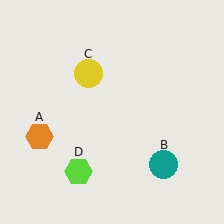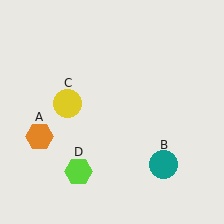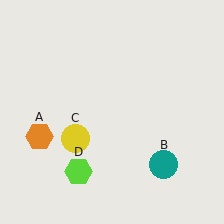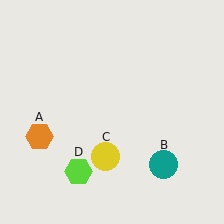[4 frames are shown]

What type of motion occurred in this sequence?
The yellow circle (object C) rotated counterclockwise around the center of the scene.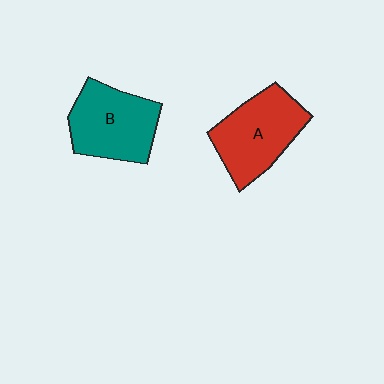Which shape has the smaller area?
Shape B (teal).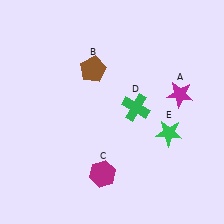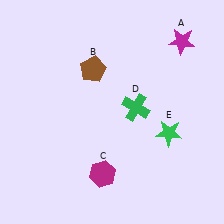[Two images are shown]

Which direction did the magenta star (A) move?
The magenta star (A) moved up.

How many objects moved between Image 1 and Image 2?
1 object moved between the two images.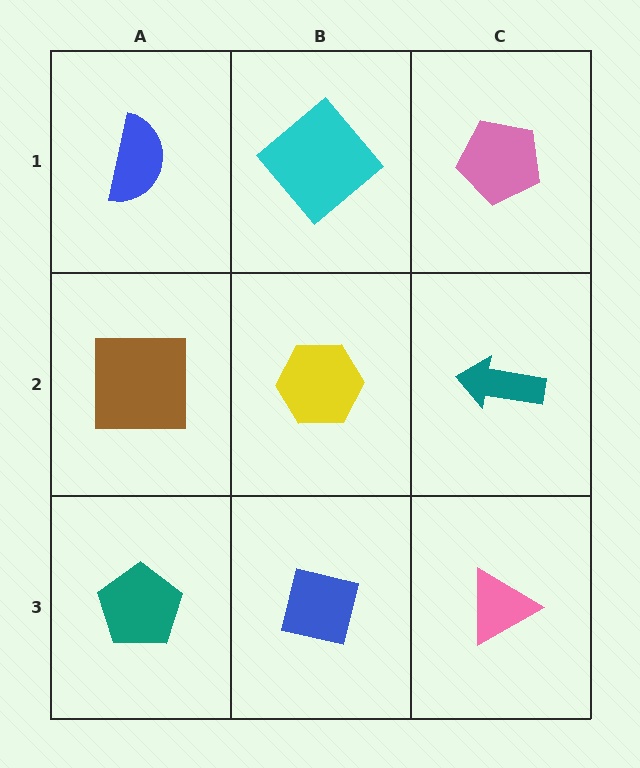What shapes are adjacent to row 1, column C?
A teal arrow (row 2, column C), a cyan diamond (row 1, column B).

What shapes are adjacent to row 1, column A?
A brown square (row 2, column A), a cyan diamond (row 1, column B).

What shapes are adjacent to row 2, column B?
A cyan diamond (row 1, column B), a blue square (row 3, column B), a brown square (row 2, column A), a teal arrow (row 2, column C).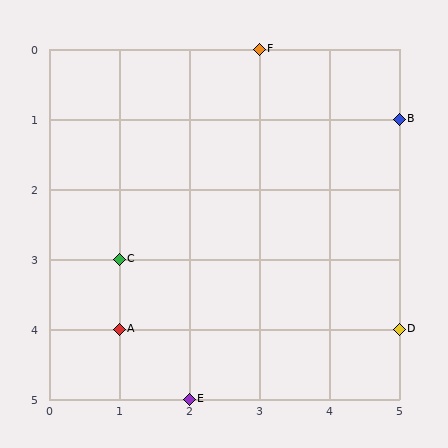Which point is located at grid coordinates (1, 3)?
Point C is at (1, 3).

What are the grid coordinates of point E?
Point E is at grid coordinates (2, 5).